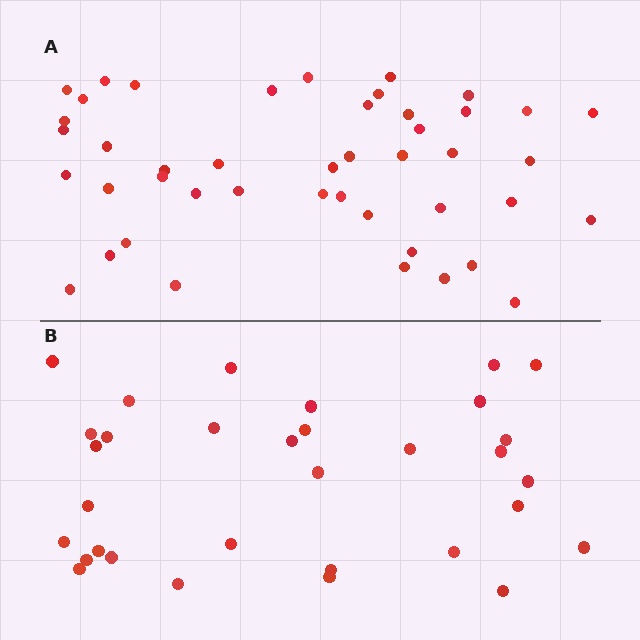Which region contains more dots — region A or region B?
Region A (the top region) has more dots.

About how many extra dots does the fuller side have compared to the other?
Region A has approximately 15 more dots than region B.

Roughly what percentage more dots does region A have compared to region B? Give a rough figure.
About 40% more.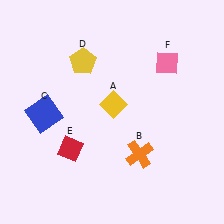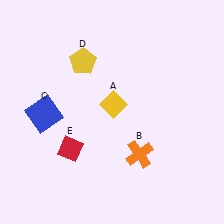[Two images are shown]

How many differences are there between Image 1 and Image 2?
There is 1 difference between the two images.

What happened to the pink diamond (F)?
The pink diamond (F) was removed in Image 2. It was in the top-right area of Image 1.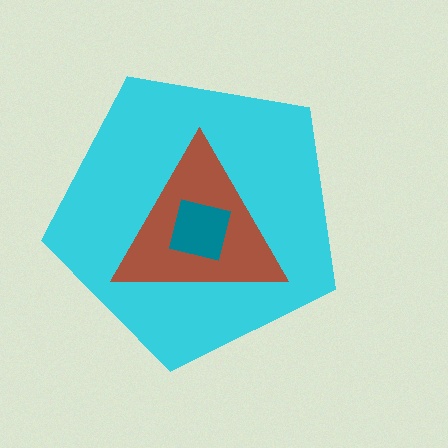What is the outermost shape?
The cyan pentagon.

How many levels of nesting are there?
3.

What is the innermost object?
The teal square.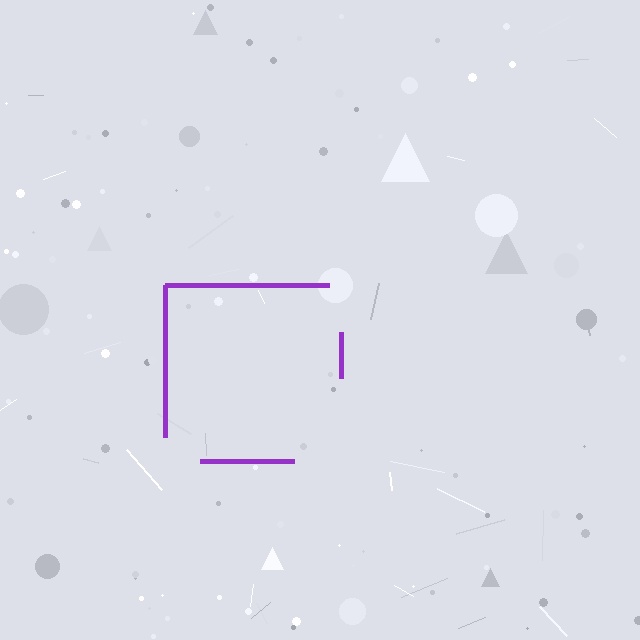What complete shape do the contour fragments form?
The contour fragments form a square.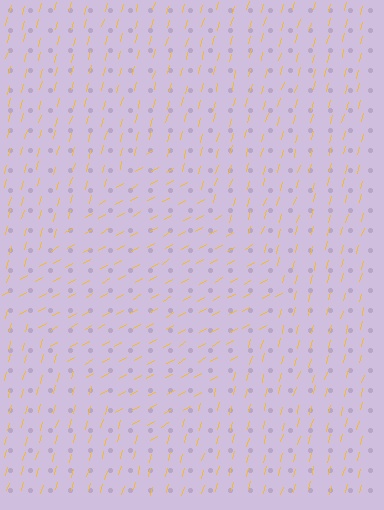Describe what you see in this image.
The image is filled with small yellow line segments. A diamond region in the image has lines oriented differently from the surrounding lines, creating a visible texture boundary.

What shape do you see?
I see a diamond.